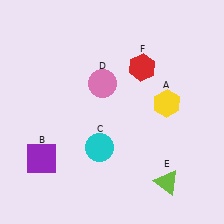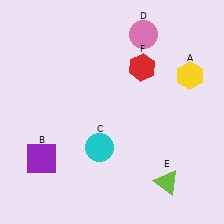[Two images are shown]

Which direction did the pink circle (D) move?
The pink circle (D) moved up.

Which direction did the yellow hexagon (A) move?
The yellow hexagon (A) moved up.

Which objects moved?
The objects that moved are: the yellow hexagon (A), the pink circle (D).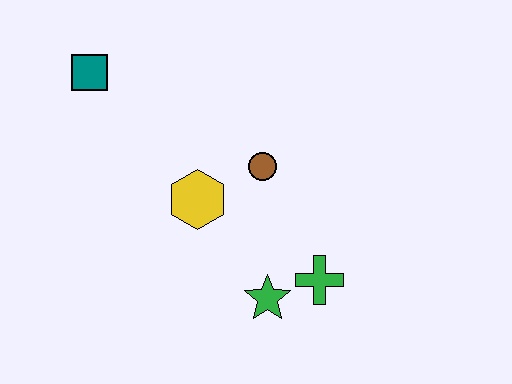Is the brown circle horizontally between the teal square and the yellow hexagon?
No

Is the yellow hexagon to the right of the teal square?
Yes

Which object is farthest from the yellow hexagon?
The teal square is farthest from the yellow hexagon.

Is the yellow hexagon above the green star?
Yes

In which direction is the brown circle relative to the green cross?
The brown circle is above the green cross.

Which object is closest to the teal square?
The yellow hexagon is closest to the teal square.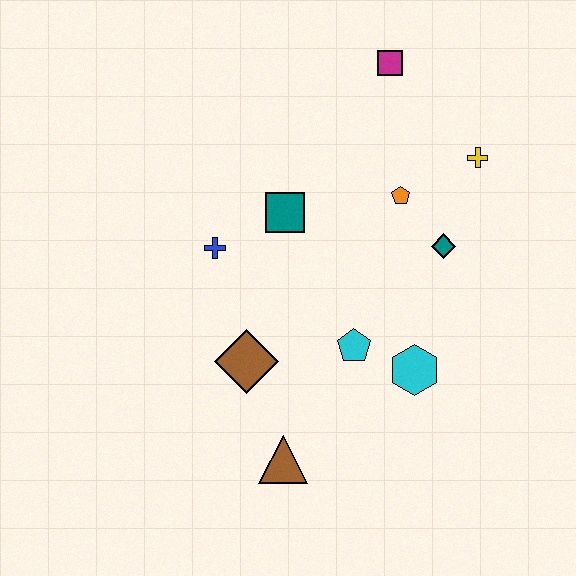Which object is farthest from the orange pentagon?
The brown triangle is farthest from the orange pentagon.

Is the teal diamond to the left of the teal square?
No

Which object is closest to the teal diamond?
The orange pentagon is closest to the teal diamond.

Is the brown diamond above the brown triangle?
Yes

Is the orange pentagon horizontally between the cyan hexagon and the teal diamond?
No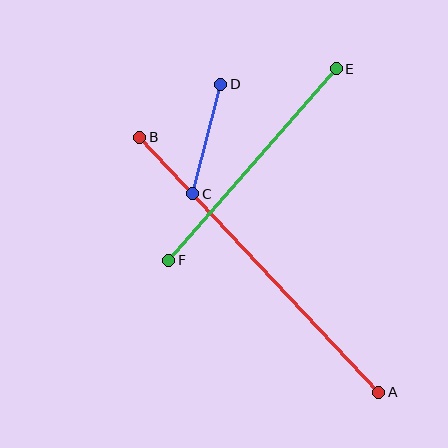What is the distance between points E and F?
The distance is approximately 254 pixels.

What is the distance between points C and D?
The distance is approximately 113 pixels.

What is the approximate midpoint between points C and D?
The midpoint is at approximately (207, 139) pixels.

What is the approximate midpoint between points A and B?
The midpoint is at approximately (259, 265) pixels.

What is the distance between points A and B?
The distance is approximately 350 pixels.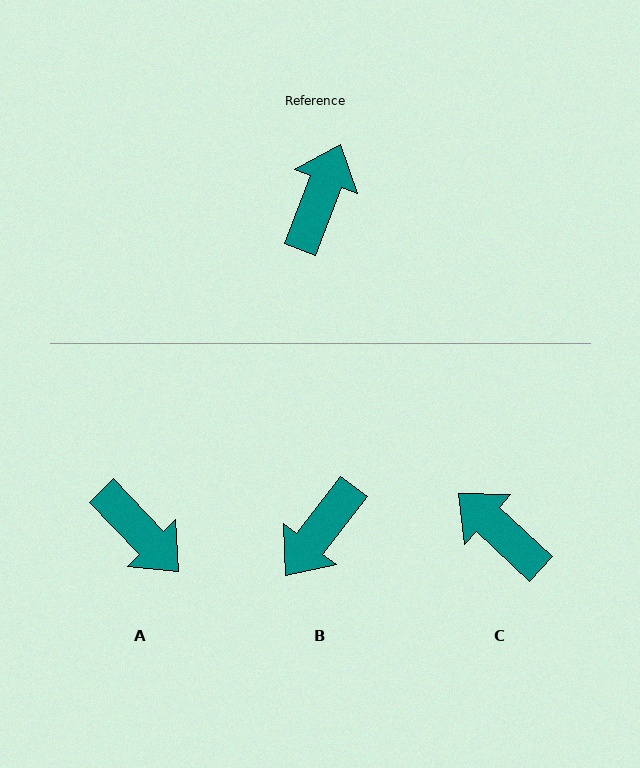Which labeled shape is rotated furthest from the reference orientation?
B, about 163 degrees away.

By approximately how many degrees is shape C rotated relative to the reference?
Approximately 69 degrees counter-clockwise.